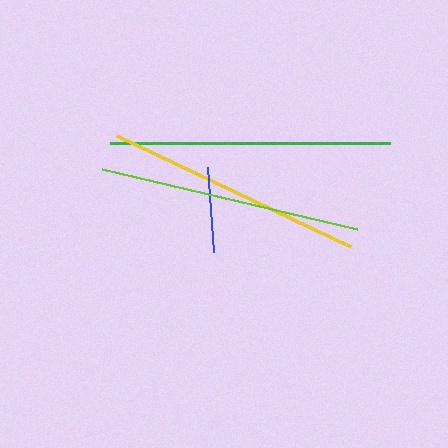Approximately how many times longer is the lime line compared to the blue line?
The lime line is approximately 3.1 times the length of the blue line.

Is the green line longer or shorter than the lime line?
The green line is longer than the lime line.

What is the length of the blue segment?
The blue segment is approximately 86 pixels long.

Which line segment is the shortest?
The blue line is the shortest at approximately 86 pixels.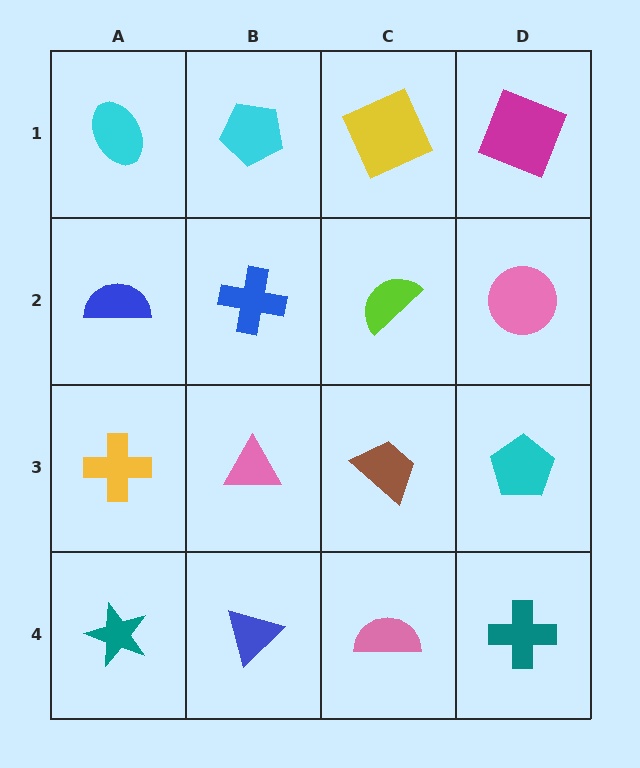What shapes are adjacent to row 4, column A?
A yellow cross (row 3, column A), a blue triangle (row 4, column B).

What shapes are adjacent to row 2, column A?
A cyan ellipse (row 1, column A), a yellow cross (row 3, column A), a blue cross (row 2, column B).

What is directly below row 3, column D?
A teal cross.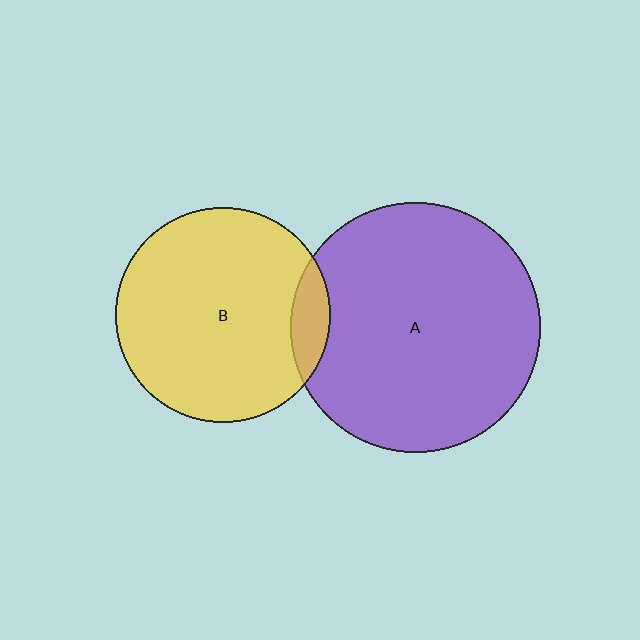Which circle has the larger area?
Circle A (purple).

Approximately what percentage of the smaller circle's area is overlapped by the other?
Approximately 10%.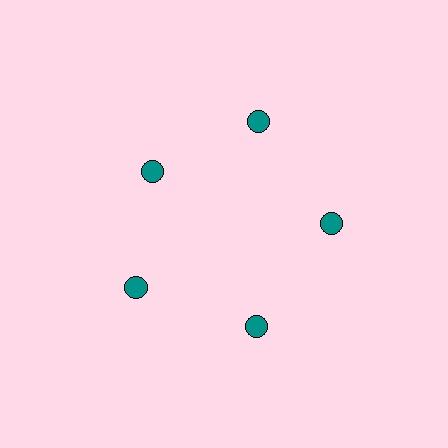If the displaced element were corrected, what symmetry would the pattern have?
It would have 5-fold rotational symmetry — the pattern would map onto itself every 72 degrees.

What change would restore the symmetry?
The symmetry would be restored by moving it outward, back onto the ring so that all 5 circles sit at equal angles and equal distance from the center.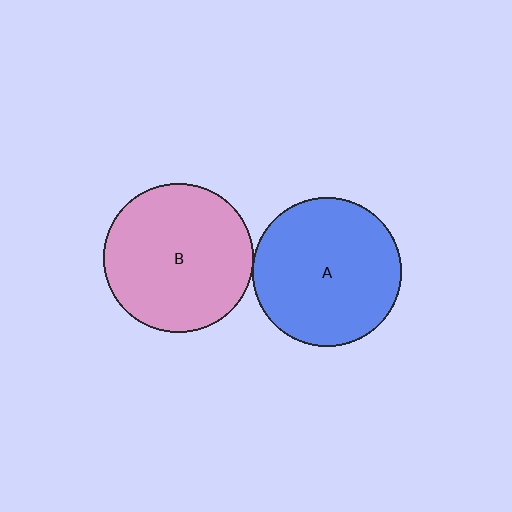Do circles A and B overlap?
Yes.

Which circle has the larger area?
Circle B (pink).